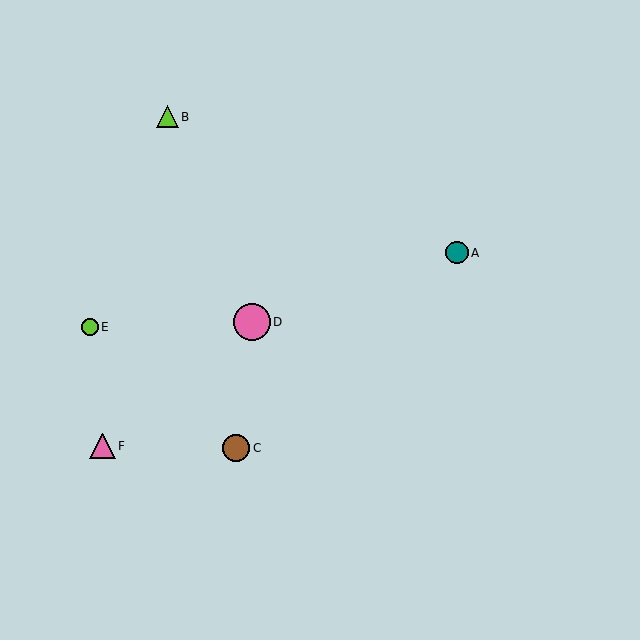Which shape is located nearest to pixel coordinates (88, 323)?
The lime circle (labeled E) at (90, 327) is nearest to that location.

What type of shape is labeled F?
Shape F is a pink triangle.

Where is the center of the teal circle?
The center of the teal circle is at (457, 253).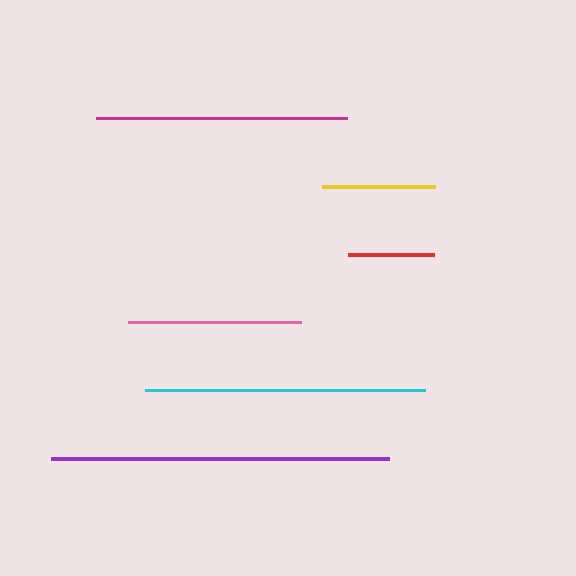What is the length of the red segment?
The red segment is approximately 86 pixels long.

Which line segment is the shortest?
The red line is the shortest at approximately 86 pixels.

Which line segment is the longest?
The purple line is the longest at approximately 338 pixels.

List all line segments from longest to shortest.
From longest to shortest: purple, cyan, magenta, pink, yellow, red.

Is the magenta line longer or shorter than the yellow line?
The magenta line is longer than the yellow line.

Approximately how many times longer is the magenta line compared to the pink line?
The magenta line is approximately 1.5 times the length of the pink line.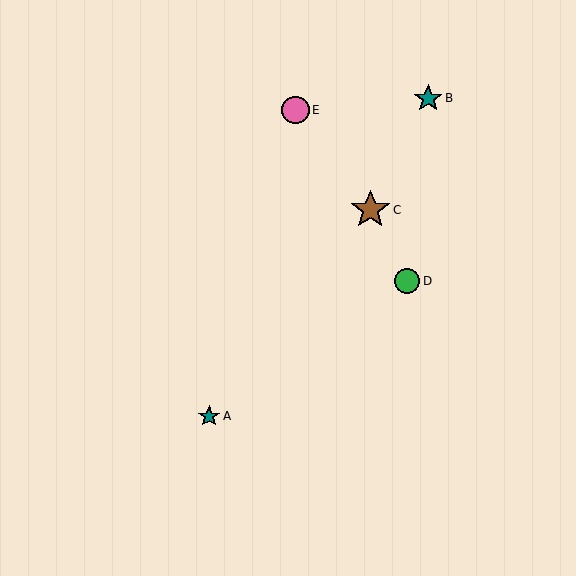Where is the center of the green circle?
The center of the green circle is at (407, 281).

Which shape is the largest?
The brown star (labeled C) is the largest.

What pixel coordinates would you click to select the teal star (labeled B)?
Click at (428, 98) to select the teal star B.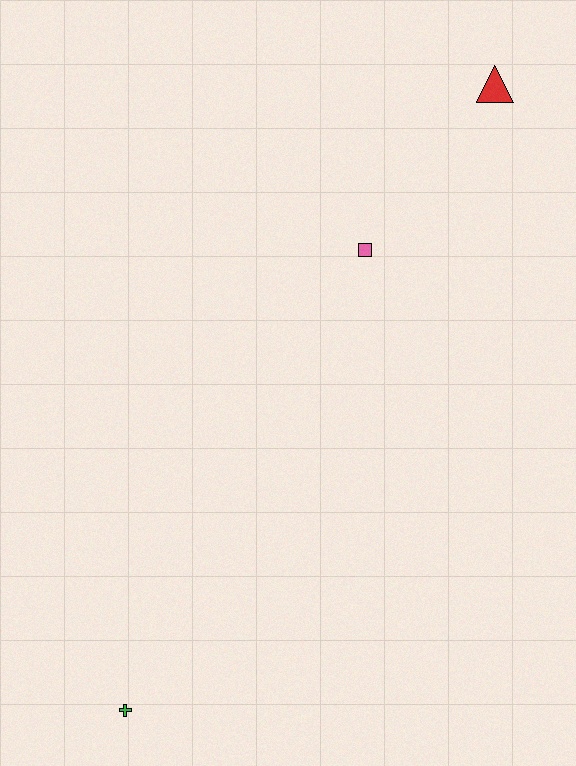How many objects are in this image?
There are 3 objects.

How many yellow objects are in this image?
There are no yellow objects.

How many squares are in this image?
There is 1 square.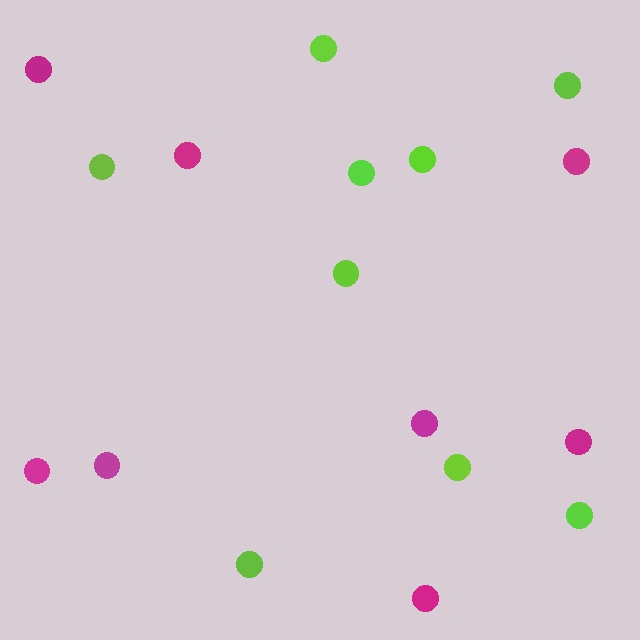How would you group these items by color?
There are 2 groups: one group of lime circles (9) and one group of magenta circles (8).